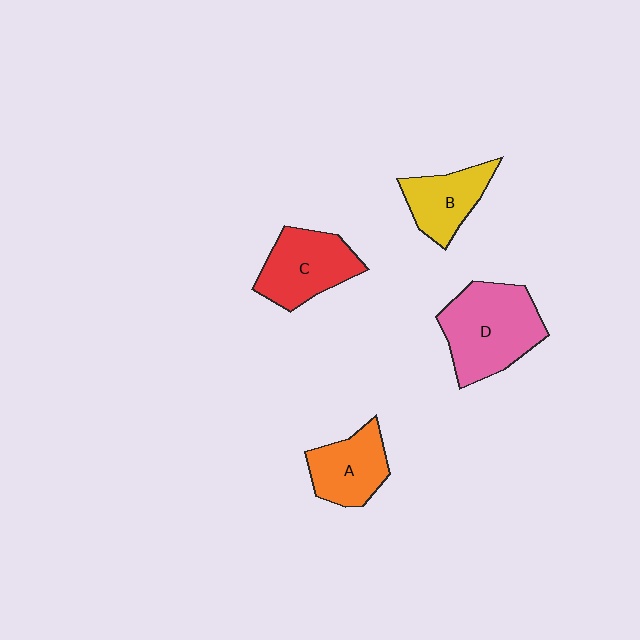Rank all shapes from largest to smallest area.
From largest to smallest: D (pink), C (red), A (orange), B (yellow).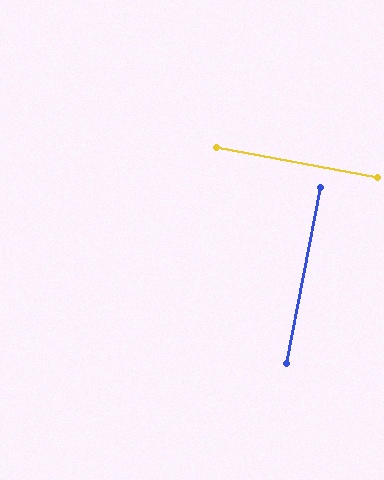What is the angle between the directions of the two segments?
Approximately 90 degrees.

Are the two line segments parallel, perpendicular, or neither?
Perpendicular — they meet at approximately 90°.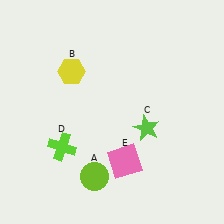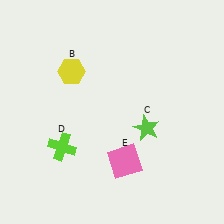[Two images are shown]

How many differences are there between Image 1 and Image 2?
There is 1 difference between the two images.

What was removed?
The lime circle (A) was removed in Image 2.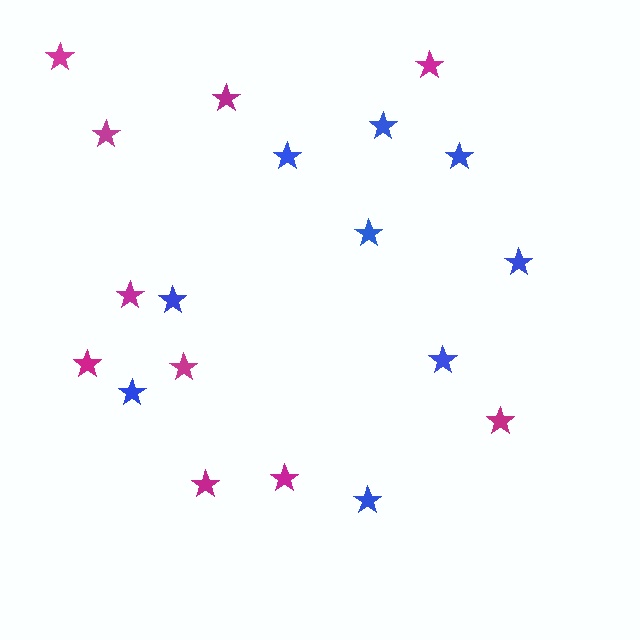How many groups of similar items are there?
There are 2 groups: one group of magenta stars (10) and one group of blue stars (9).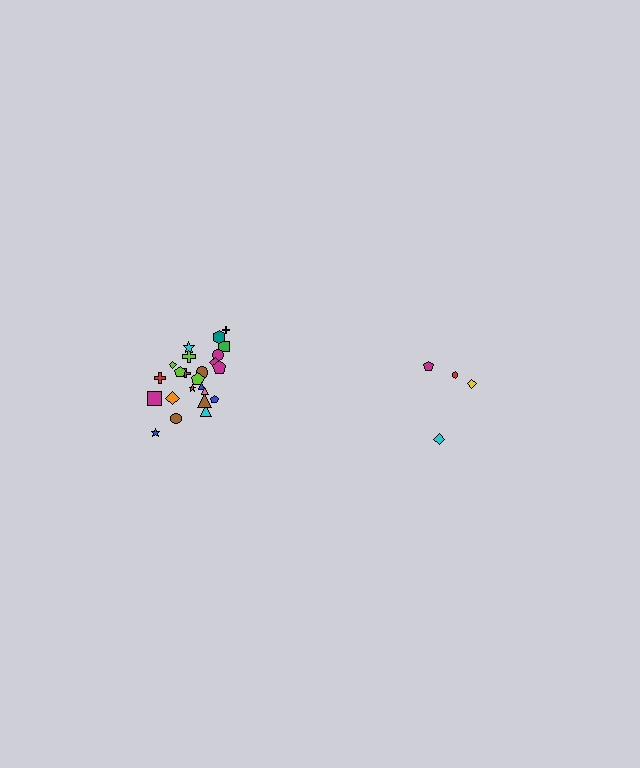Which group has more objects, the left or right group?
The left group.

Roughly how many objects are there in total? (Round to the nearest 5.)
Roughly 30 objects in total.